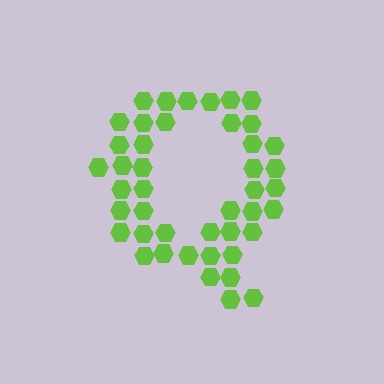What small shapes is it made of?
It is made of small hexagons.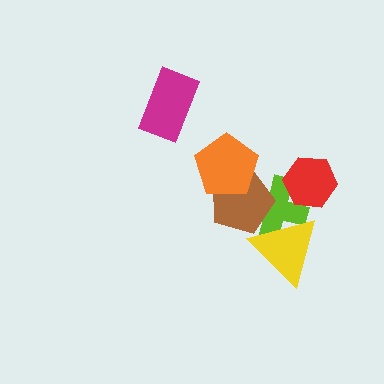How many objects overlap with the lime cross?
3 objects overlap with the lime cross.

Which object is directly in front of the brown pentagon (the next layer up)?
The orange pentagon is directly in front of the brown pentagon.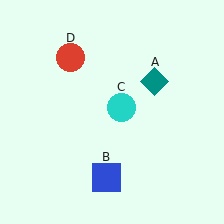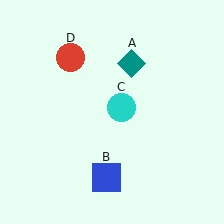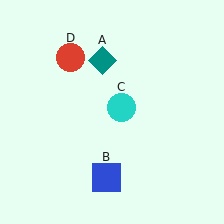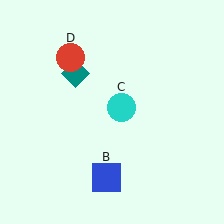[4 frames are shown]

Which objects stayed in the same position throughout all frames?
Blue square (object B) and cyan circle (object C) and red circle (object D) remained stationary.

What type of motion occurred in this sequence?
The teal diamond (object A) rotated counterclockwise around the center of the scene.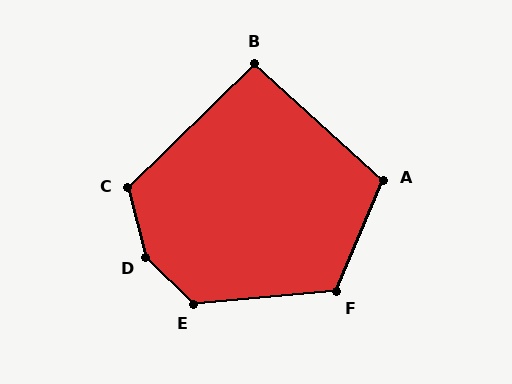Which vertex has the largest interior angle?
D, at approximately 149 degrees.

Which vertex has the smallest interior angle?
B, at approximately 94 degrees.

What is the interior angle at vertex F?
Approximately 118 degrees (obtuse).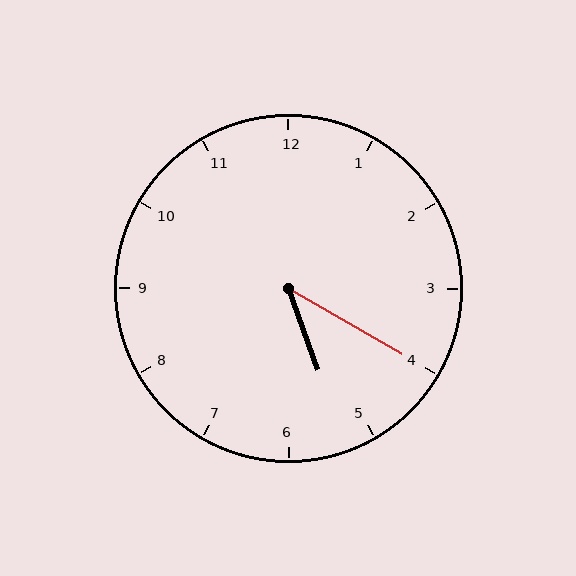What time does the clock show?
5:20.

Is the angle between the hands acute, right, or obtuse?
It is acute.